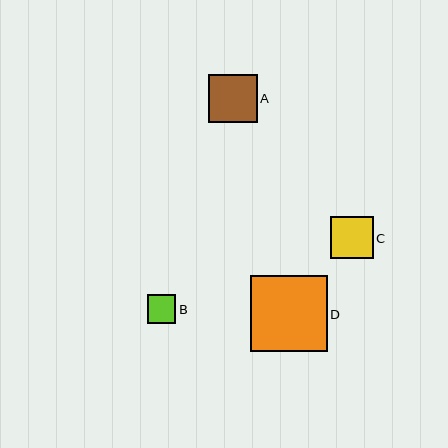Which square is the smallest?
Square B is the smallest with a size of approximately 29 pixels.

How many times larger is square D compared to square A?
Square D is approximately 1.6 times the size of square A.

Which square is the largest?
Square D is the largest with a size of approximately 76 pixels.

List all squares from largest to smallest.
From largest to smallest: D, A, C, B.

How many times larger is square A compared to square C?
Square A is approximately 1.1 times the size of square C.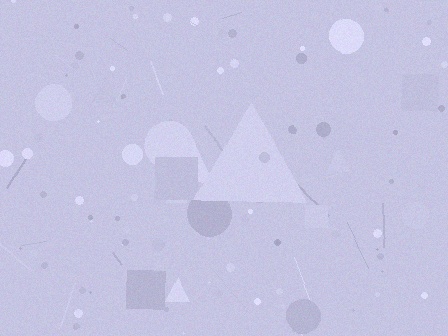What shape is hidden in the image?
A triangle is hidden in the image.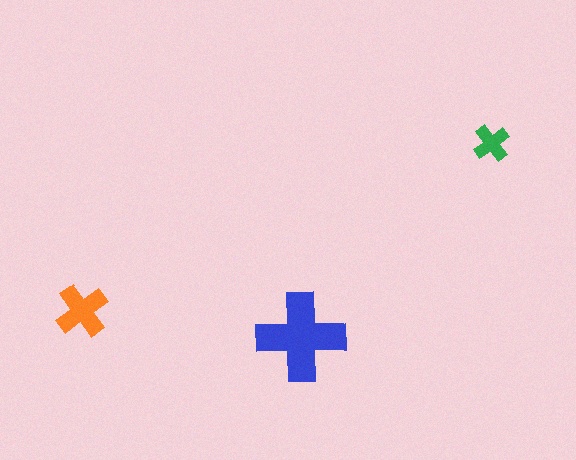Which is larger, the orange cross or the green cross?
The orange one.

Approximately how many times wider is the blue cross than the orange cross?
About 1.5 times wider.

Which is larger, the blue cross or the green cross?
The blue one.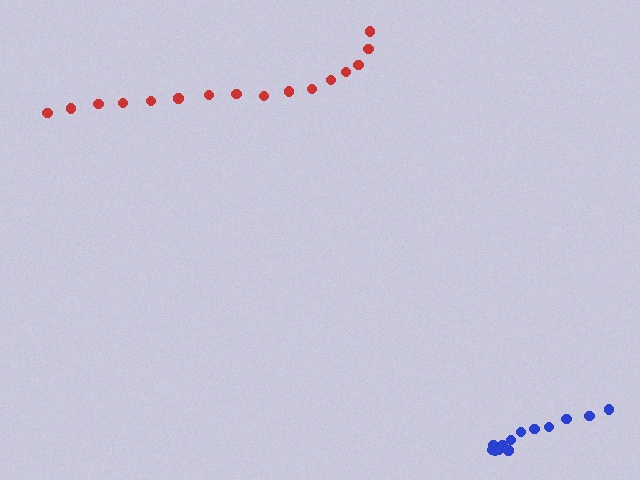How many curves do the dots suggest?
There are 2 distinct paths.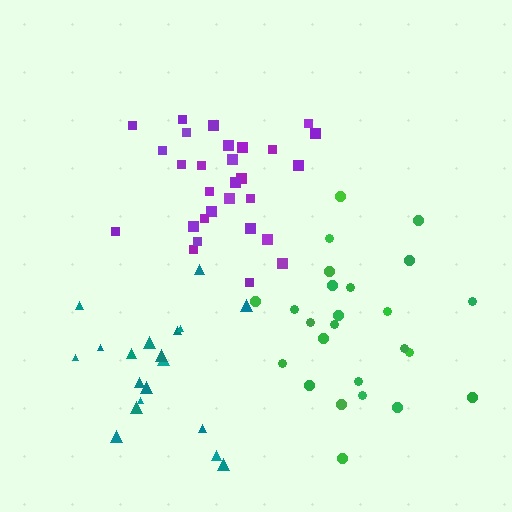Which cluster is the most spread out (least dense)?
Teal.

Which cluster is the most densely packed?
Purple.